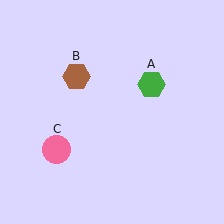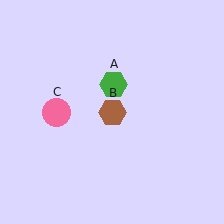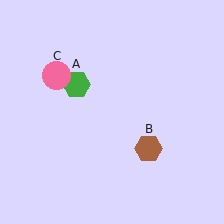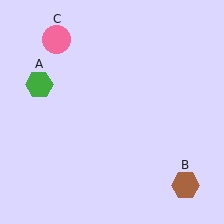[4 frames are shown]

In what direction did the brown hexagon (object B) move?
The brown hexagon (object B) moved down and to the right.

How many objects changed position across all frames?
3 objects changed position: green hexagon (object A), brown hexagon (object B), pink circle (object C).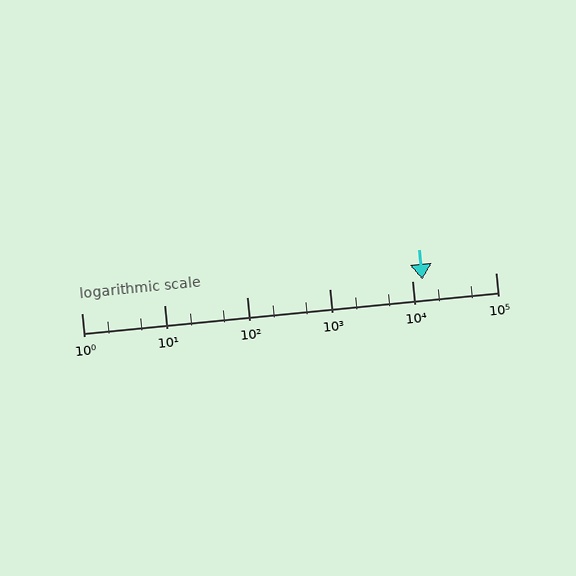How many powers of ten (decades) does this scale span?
The scale spans 5 decades, from 1 to 100000.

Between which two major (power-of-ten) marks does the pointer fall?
The pointer is between 10000 and 100000.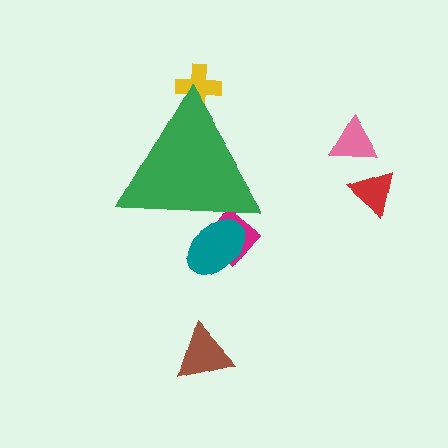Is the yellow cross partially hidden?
Yes, the yellow cross is partially hidden behind the green triangle.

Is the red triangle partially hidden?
No, the red triangle is fully visible.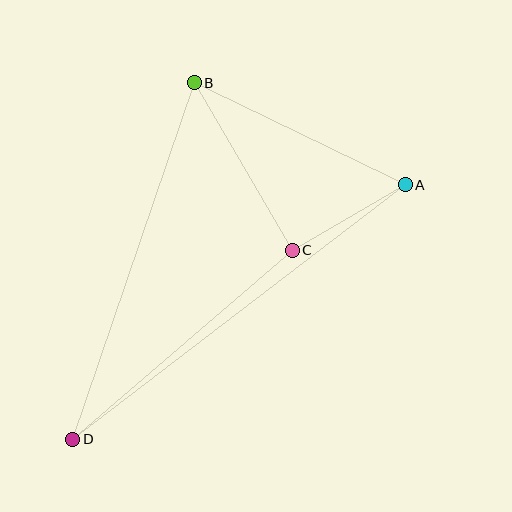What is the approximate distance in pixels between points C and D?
The distance between C and D is approximately 290 pixels.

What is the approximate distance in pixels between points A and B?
The distance between A and B is approximately 234 pixels.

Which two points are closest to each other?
Points A and C are closest to each other.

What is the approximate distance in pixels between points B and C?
The distance between B and C is approximately 194 pixels.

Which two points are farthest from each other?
Points A and D are farthest from each other.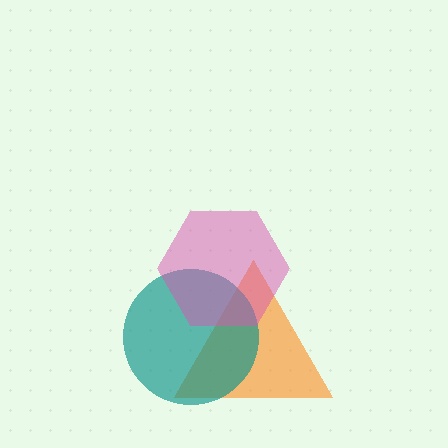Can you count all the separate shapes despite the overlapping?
Yes, there are 3 separate shapes.